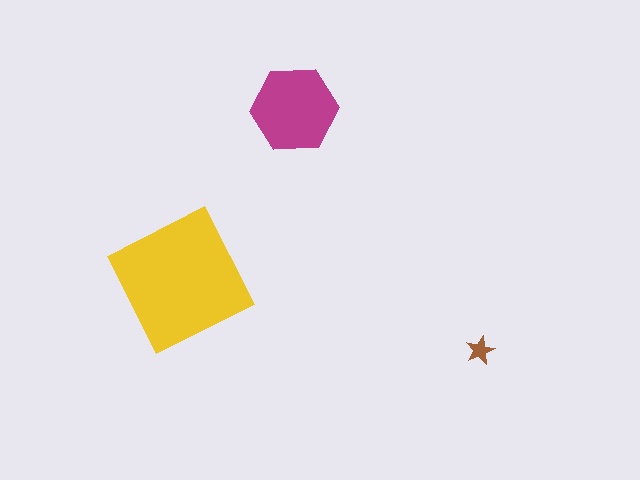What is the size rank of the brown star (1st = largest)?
3rd.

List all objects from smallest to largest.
The brown star, the magenta hexagon, the yellow square.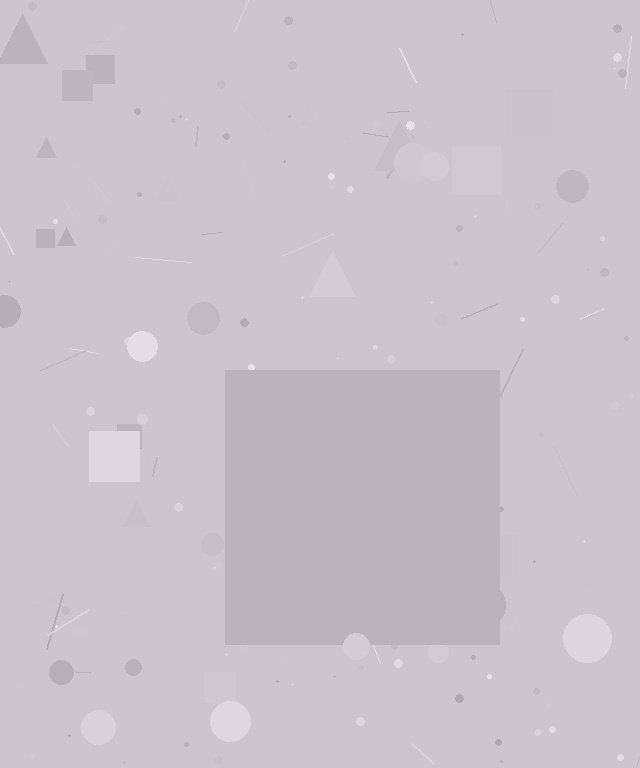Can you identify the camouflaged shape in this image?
The camouflaged shape is a square.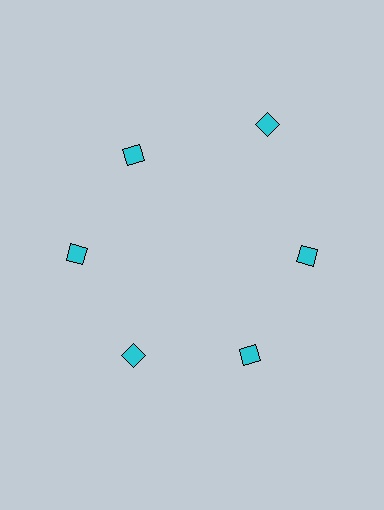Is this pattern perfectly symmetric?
No. The 6 cyan diamonds are arranged in a ring, but one element near the 1 o'clock position is pushed outward from the center, breaking the 6-fold rotational symmetry.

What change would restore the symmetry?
The symmetry would be restored by moving it inward, back onto the ring so that all 6 diamonds sit at equal angles and equal distance from the center.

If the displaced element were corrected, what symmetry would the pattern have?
It would have 6-fold rotational symmetry — the pattern would map onto itself every 60 degrees.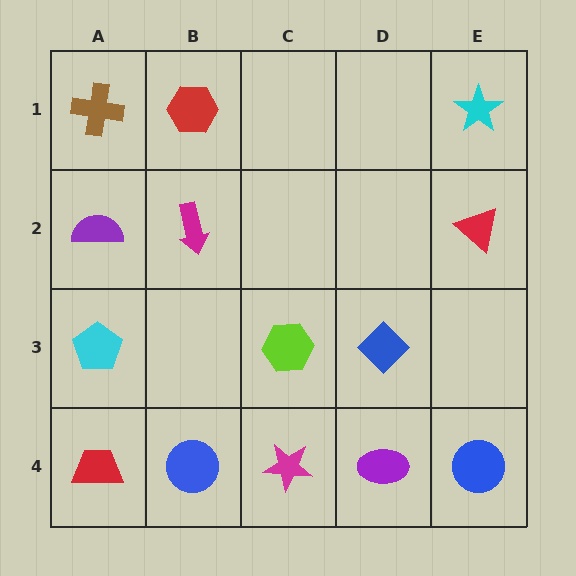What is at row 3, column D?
A blue diamond.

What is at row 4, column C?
A magenta star.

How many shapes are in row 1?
3 shapes.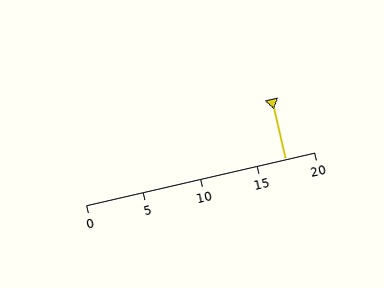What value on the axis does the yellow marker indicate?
The marker indicates approximately 17.5.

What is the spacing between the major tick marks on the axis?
The major ticks are spaced 5 apart.